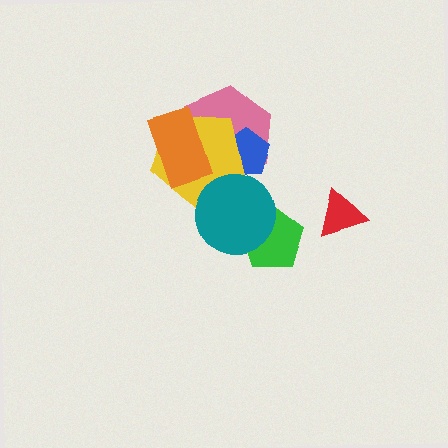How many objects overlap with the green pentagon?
1 object overlaps with the green pentagon.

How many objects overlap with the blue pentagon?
2 objects overlap with the blue pentagon.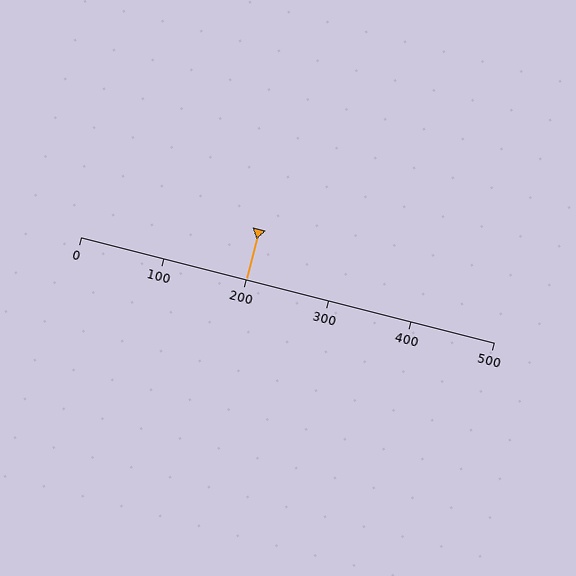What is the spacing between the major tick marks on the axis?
The major ticks are spaced 100 apart.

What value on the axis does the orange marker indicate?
The marker indicates approximately 200.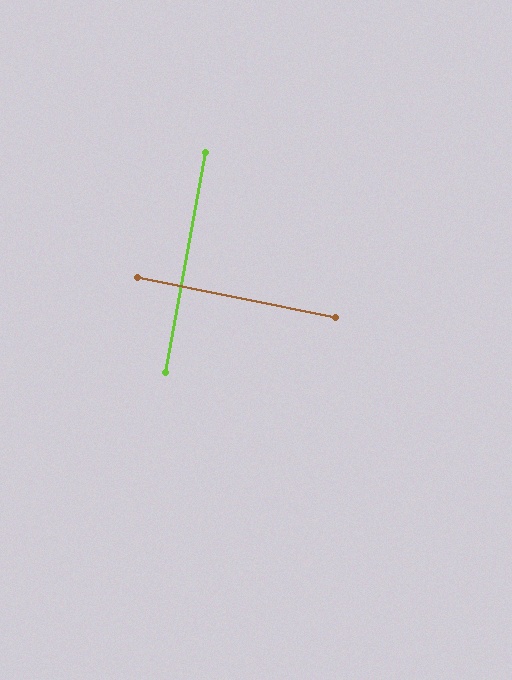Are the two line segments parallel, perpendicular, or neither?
Perpendicular — they meet at approximately 89°.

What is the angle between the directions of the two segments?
Approximately 89 degrees.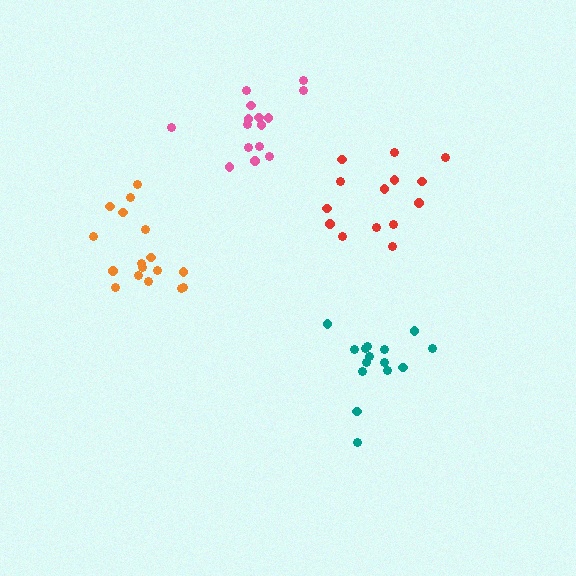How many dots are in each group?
Group 1: 14 dots, Group 2: 15 dots, Group 3: 15 dots, Group 4: 17 dots (61 total).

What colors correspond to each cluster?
The clusters are colored: red, teal, pink, orange.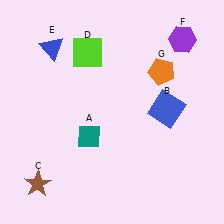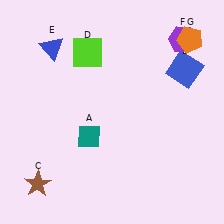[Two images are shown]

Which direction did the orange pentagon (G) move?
The orange pentagon (G) moved up.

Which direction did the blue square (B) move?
The blue square (B) moved up.